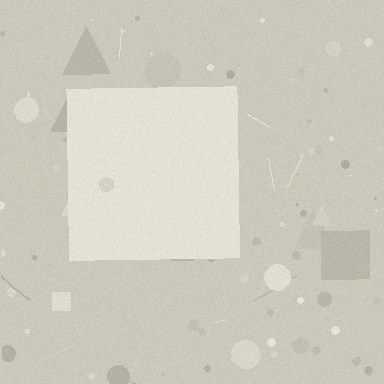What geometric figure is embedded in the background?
A square is embedded in the background.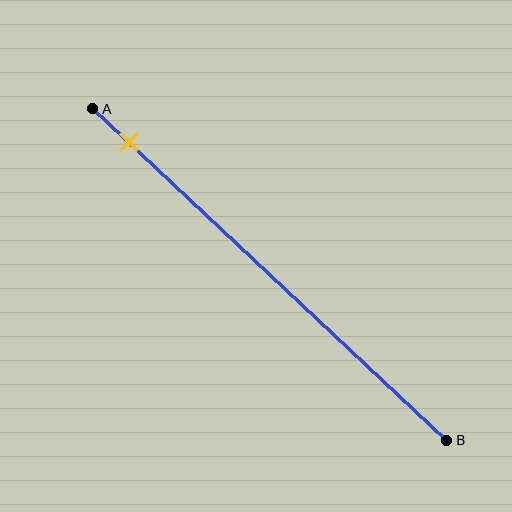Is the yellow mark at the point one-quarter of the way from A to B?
No, the mark is at about 10% from A, not at the 25% one-quarter point.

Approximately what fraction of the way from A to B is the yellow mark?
The yellow mark is approximately 10% of the way from A to B.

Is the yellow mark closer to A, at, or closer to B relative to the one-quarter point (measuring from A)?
The yellow mark is closer to point A than the one-quarter point of segment AB.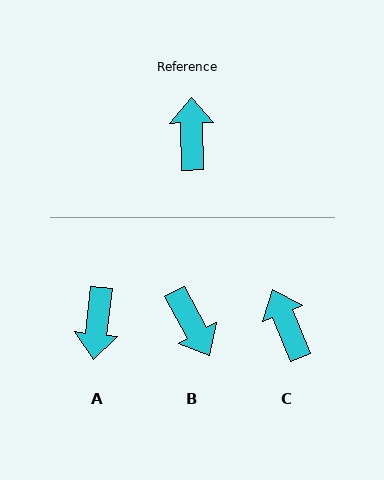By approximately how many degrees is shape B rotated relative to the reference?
Approximately 152 degrees clockwise.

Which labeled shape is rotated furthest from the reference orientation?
A, about 172 degrees away.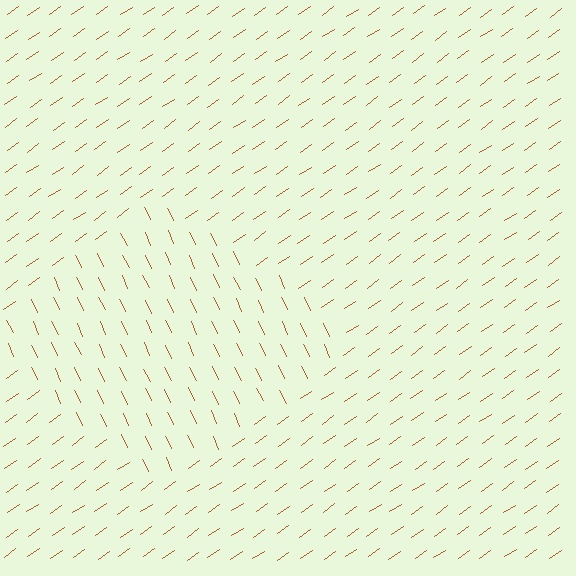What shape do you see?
I see a diamond.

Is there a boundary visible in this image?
Yes, there is a texture boundary formed by a change in line orientation.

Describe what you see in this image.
The image is filled with small brown line segments. A diamond region in the image has lines oriented differently from the surrounding lines, creating a visible texture boundary.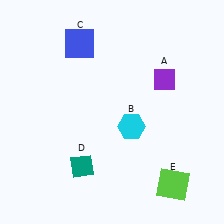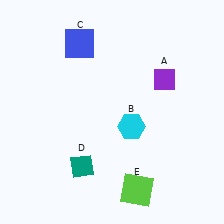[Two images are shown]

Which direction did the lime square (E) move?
The lime square (E) moved left.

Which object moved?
The lime square (E) moved left.